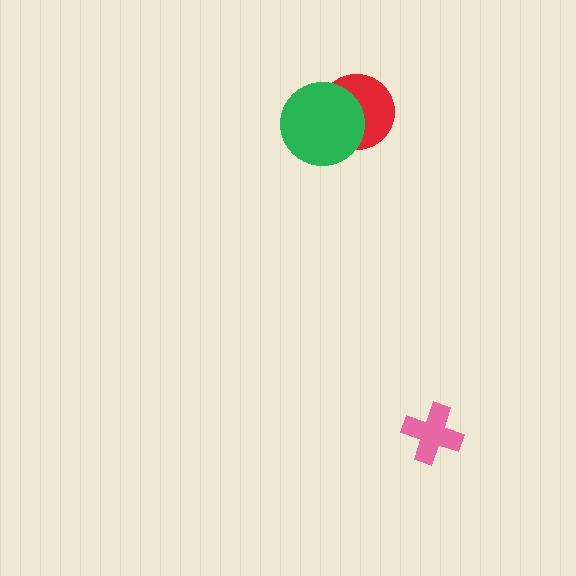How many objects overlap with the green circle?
1 object overlaps with the green circle.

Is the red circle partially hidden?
Yes, it is partially covered by another shape.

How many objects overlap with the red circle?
1 object overlaps with the red circle.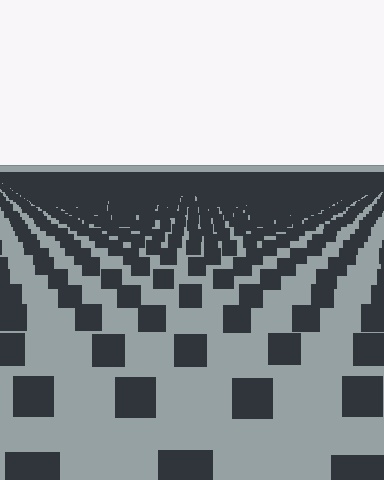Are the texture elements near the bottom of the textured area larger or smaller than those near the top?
Larger. Near the bottom, elements are closer to the viewer and appear at a bigger on-screen size.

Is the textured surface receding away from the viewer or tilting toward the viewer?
The surface is receding away from the viewer. Texture elements get smaller and denser toward the top.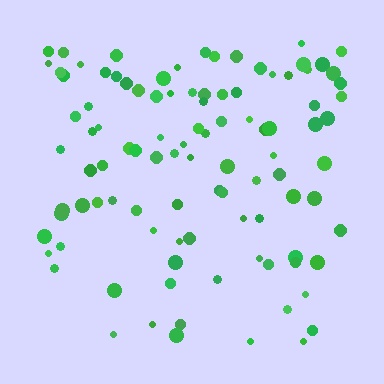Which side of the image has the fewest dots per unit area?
The bottom.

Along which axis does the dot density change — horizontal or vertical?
Vertical.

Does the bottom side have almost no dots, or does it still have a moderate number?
Still a moderate number, just noticeably fewer than the top.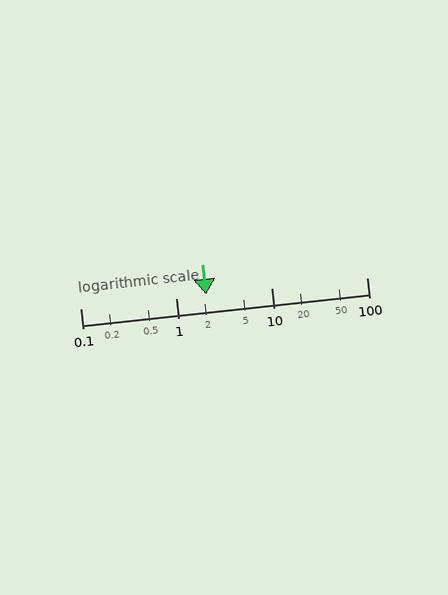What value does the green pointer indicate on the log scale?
The pointer indicates approximately 2.1.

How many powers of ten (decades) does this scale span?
The scale spans 3 decades, from 0.1 to 100.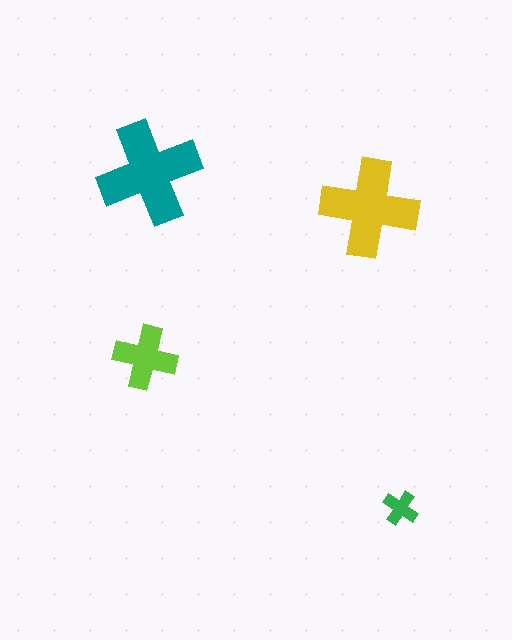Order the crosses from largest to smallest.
the teal one, the yellow one, the lime one, the green one.